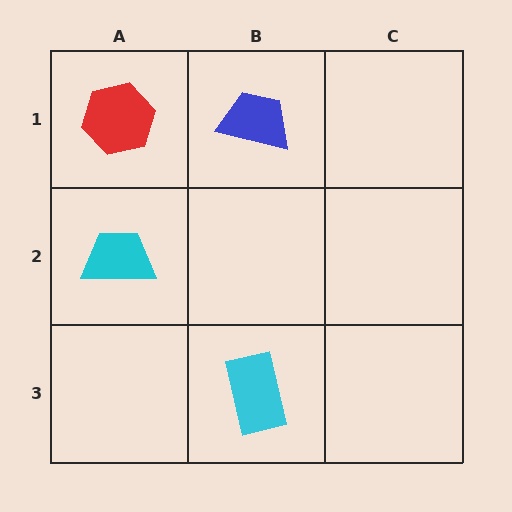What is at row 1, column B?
A blue trapezoid.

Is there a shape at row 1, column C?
No, that cell is empty.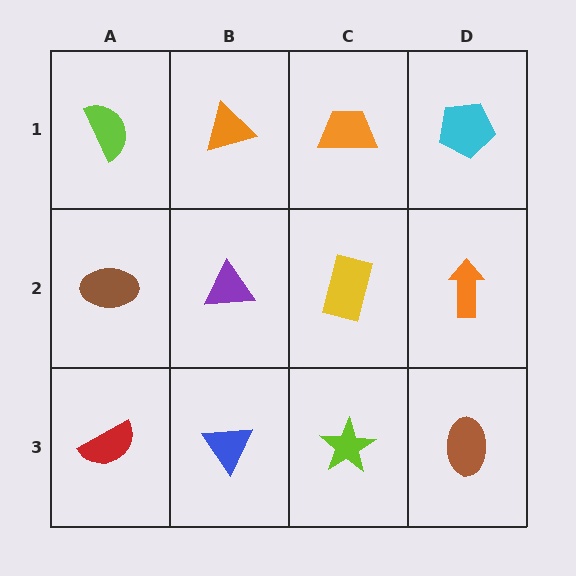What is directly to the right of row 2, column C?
An orange arrow.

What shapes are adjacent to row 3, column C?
A yellow rectangle (row 2, column C), a blue triangle (row 3, column B), a brown ellipse (row 3, column D).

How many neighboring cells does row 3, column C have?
3.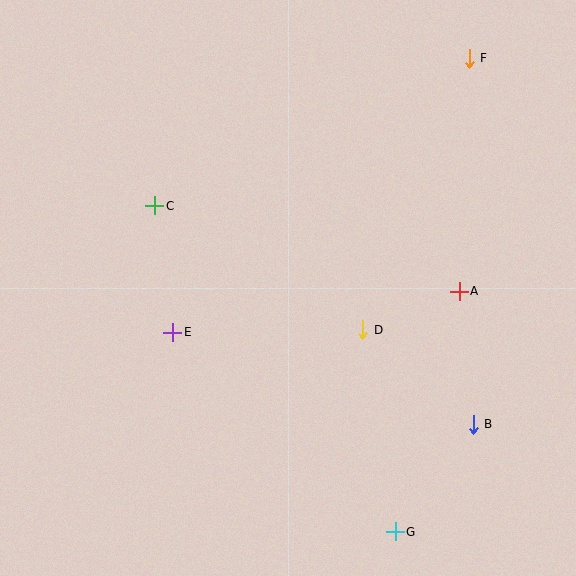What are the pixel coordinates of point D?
Point D is at (363, 330).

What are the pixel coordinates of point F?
Point F is at (469, 58).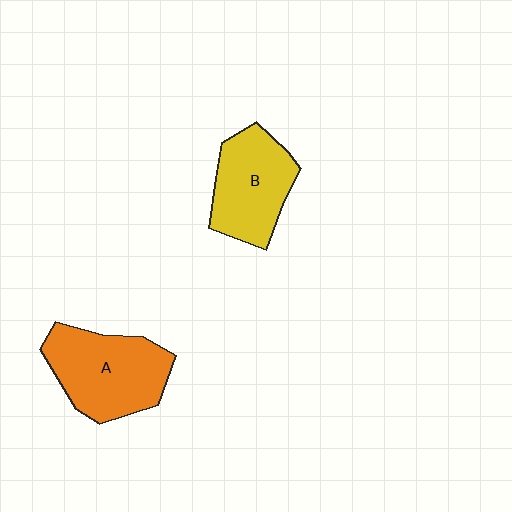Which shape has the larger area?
Shape A (orange).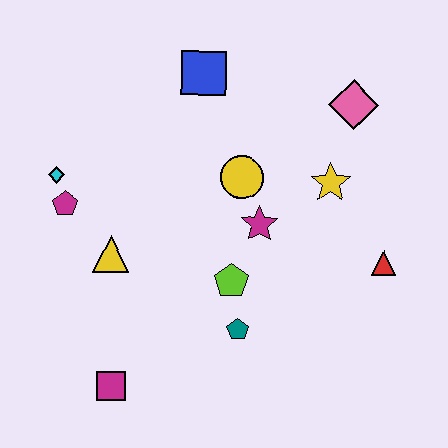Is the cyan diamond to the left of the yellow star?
Yes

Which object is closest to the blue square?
The yellow circle is closest to the blue square.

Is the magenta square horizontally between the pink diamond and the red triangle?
No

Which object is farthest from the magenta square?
The pink diamond is farthest from the magenta square.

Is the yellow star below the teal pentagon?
No